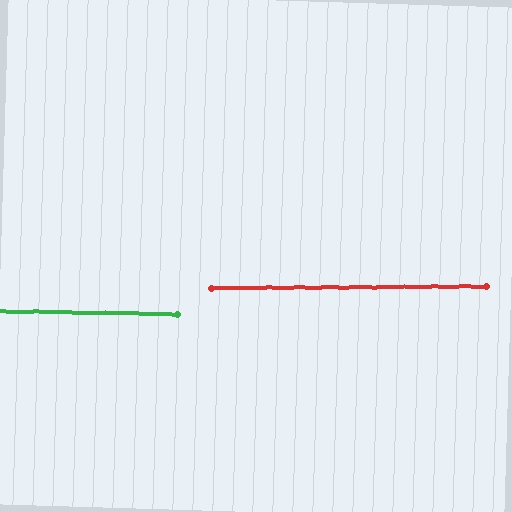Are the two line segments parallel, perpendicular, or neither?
Parallel — their directions differ by only 1.5°.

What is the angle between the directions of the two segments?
Approximately 1 degree.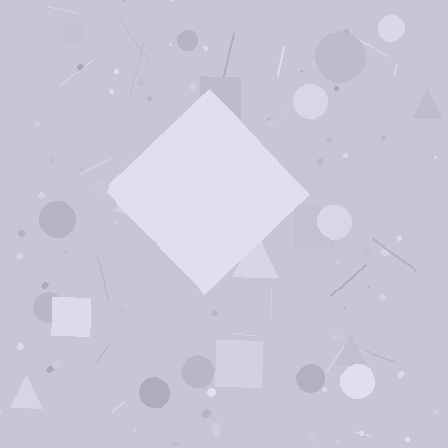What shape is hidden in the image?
A diamond is hidden in the image.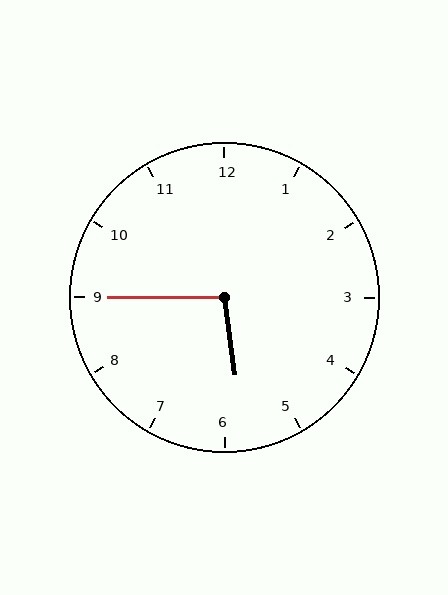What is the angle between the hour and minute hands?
Approximately 98 degrees.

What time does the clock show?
5:45.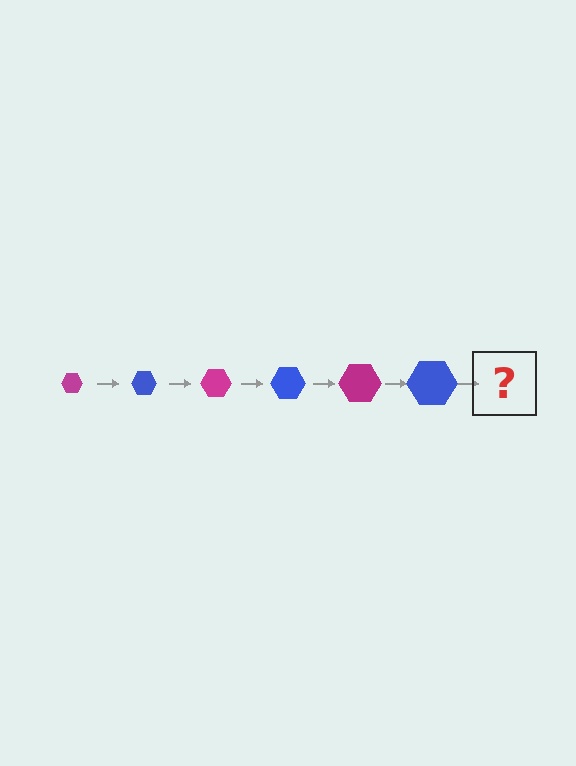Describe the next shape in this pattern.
It should be a magenta hexagon, larger than the previous one.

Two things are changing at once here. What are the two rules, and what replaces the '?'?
The two rules are that the hexagon grows larger each step and the color cycles through magenta and blue. The '?' should be a magenta hexagon, larger than the previous one.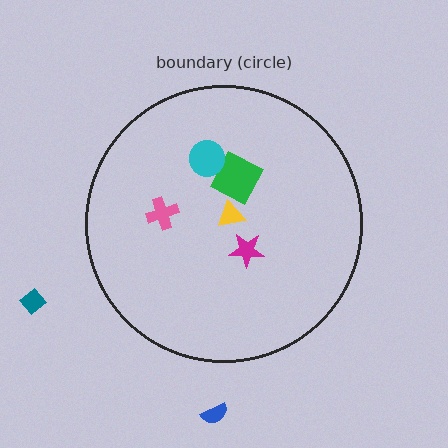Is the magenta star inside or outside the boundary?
Inside.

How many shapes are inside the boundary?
5 inside, 2 outside.